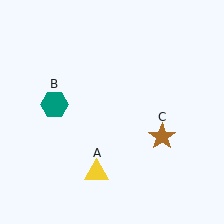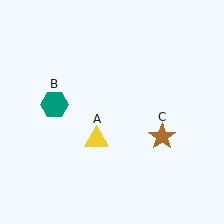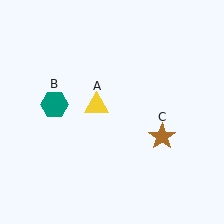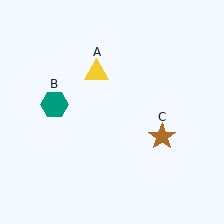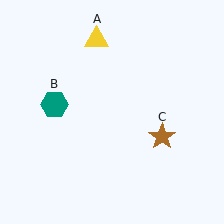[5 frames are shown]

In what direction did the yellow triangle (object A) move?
The yellow triangle (object A) moved up.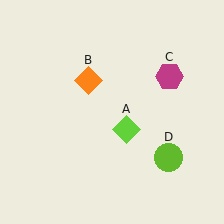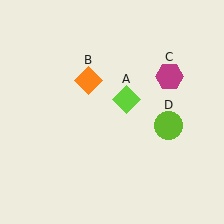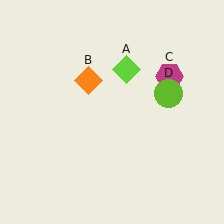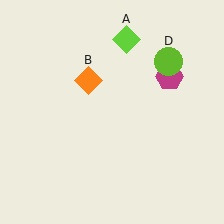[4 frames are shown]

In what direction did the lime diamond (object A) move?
The lime diamond (object A) moved up.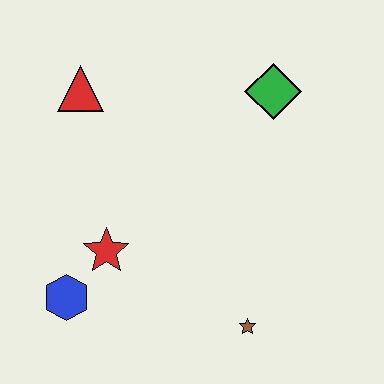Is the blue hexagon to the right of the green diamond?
No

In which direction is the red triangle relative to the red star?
The red triangle is above the red star.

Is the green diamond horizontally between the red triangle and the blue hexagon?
No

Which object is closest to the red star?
The blue hexagon is closest to the red star.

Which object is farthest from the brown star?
The red triangle is farthest from the brown star.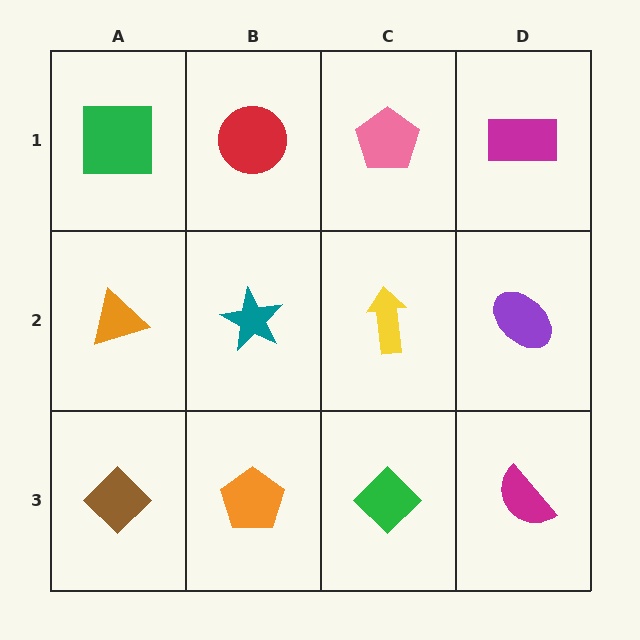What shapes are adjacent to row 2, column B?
A red circle (row 1, column B), an orange pentagon (row 3, column B), an orange triangle (row 2, column A), a yellow arrow (row 2, column C).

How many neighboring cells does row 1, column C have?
3.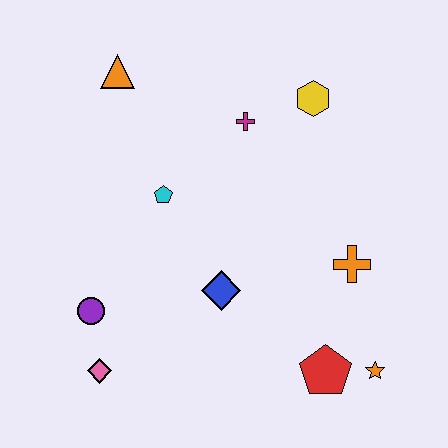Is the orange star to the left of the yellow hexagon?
No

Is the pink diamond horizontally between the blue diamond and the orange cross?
No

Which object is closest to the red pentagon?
The orange star is closest to the red pentagon.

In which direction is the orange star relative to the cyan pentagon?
The orange star is to the right of the cyan pentagon.